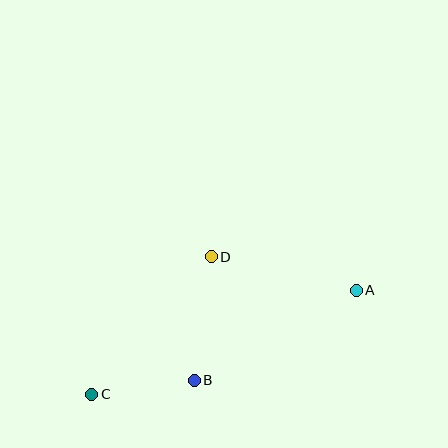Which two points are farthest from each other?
Points A and C are farthest from each other.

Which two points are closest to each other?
Points B and C are closest to each other.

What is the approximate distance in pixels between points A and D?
The distance between A and D is approximately 149 pixels.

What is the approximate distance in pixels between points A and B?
The distance between A and B is approximately 185 pixels.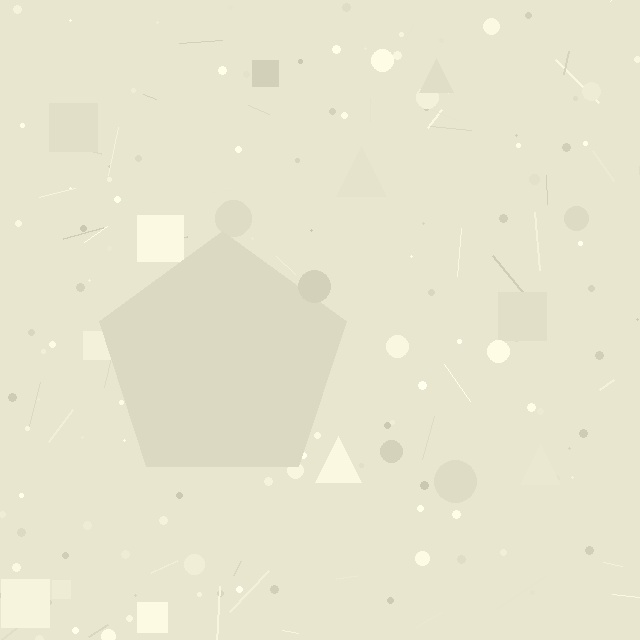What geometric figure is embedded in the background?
A pentagon is embedded in the background.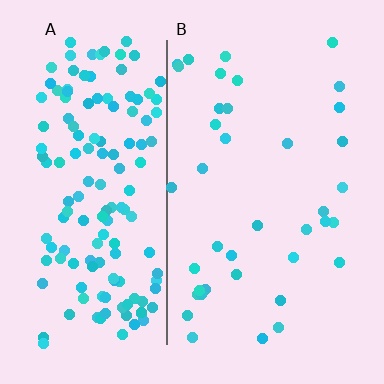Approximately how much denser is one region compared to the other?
Approximately 4.0× — region A over region B.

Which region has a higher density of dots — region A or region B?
A (the left).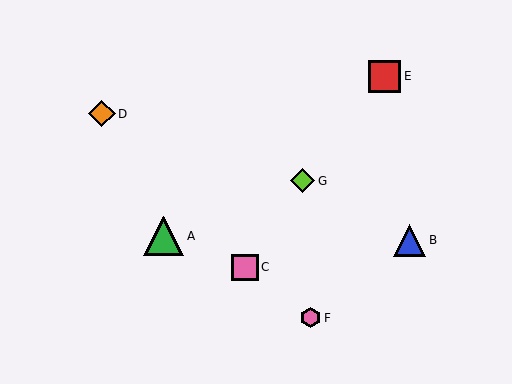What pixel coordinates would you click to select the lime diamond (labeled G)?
Click at (303, 181) to select the lime diamond G.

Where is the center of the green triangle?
The center of the green triangle is at (164, 236).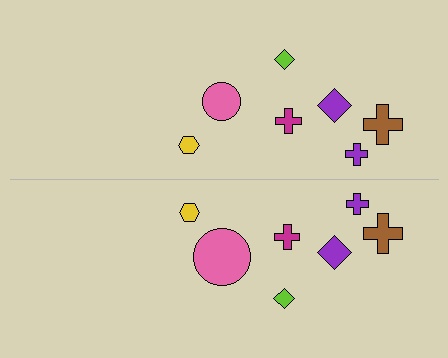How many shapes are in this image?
There are 14 shapes in this image.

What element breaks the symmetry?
The pink circle on the bottom side has a different size than its mirror counterpart.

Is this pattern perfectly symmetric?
No, the pattern is not perfectly symmetric. The pink circle on the bottom side has a different size than its mirror counterpart.